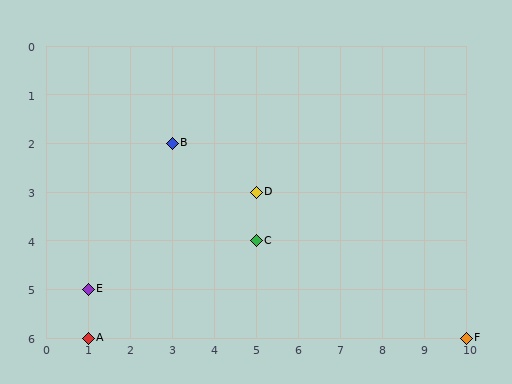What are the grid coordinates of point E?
Point E is at grid coordinates (1, 5).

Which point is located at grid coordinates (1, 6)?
Point A is at (1, 6).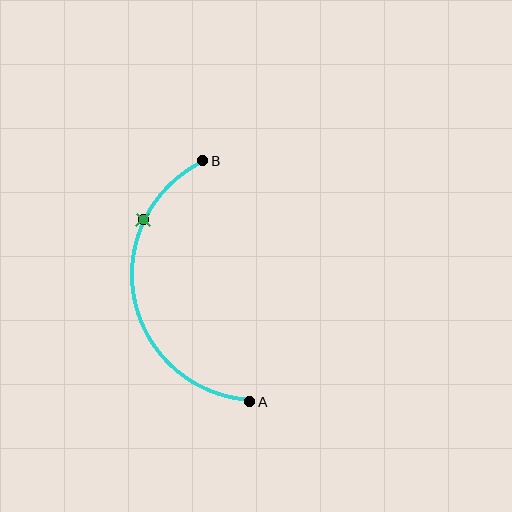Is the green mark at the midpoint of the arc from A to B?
No. The green mark lies on the arc but is closer to endpoint B. The arc midpoint would be at the point on the curve equidistant along the arc from both A and B.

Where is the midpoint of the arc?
The arc midpoint is the point on the curve farthest from the straight line joining A and B. It sits to the left of that line.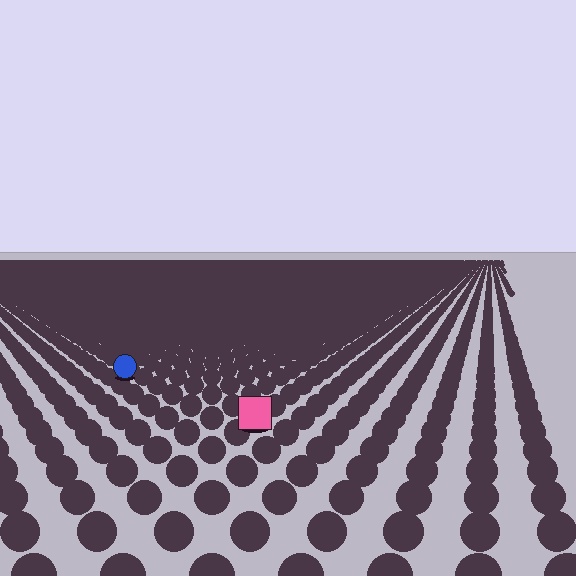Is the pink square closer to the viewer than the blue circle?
Yes. The pink square is closer — you can tell from the texture gradient: the ground texture is coarser near it.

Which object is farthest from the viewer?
The blue circle is farthest from the viewer. It appears smaller and the ground texture around it is denser.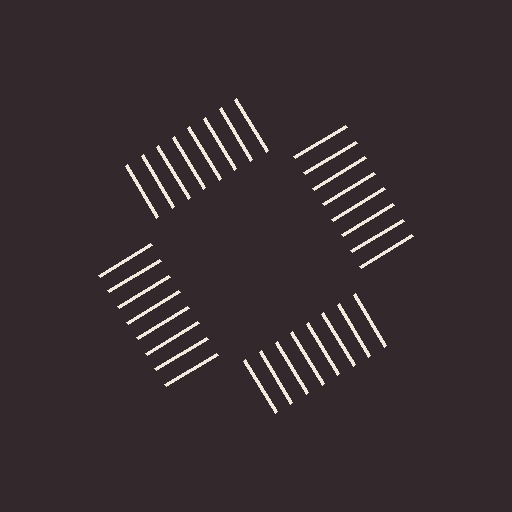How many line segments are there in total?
32 — 8 along each of the 4 edges.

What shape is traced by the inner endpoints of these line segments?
An illusory square — the line segments terminate on its edges but no continuous stroke is drawn.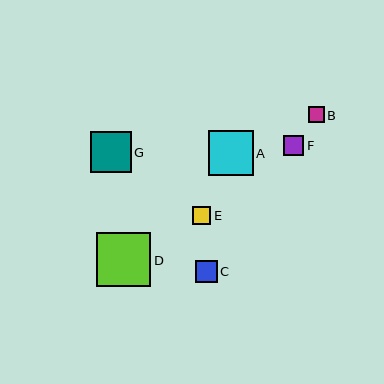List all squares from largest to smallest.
From largest to smallest: D, A, G, C, F, E, B.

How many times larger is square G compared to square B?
Square G is approximately 2.6 times the size of square B.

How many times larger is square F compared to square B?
Square F is approximately 1.3 times the size of square B.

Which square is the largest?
Square D is the largest with a size of approximately 54 pixels.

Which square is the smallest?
Square B is the smallest with a size of approximately 16 pixels.